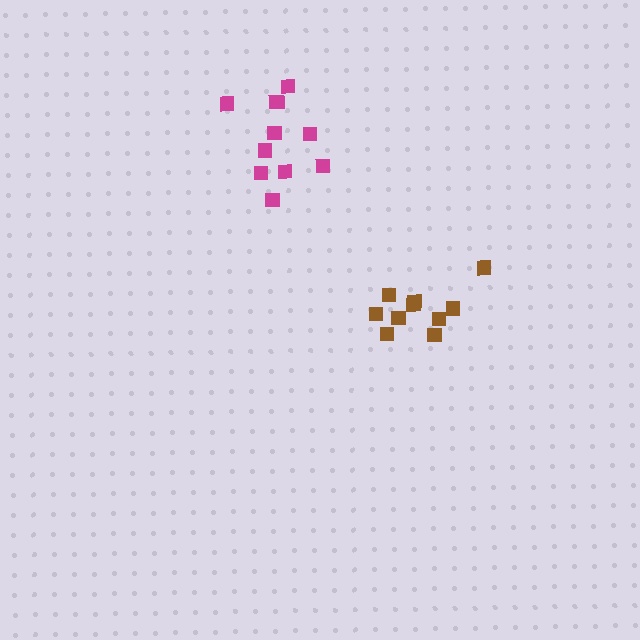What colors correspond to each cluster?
The clusters are colored: brown, magenta.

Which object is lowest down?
The brown cluster is bottommost.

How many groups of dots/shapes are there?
There are 2 groups.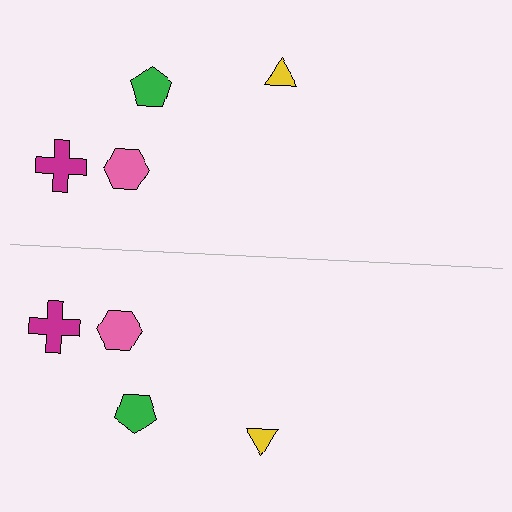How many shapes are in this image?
There are 8 shapes in this image.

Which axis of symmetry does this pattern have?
The pattern has a horizontal axis of symmetry running through the center of the image.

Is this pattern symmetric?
Yes, this pattern has bilateral (reflection) symmetry.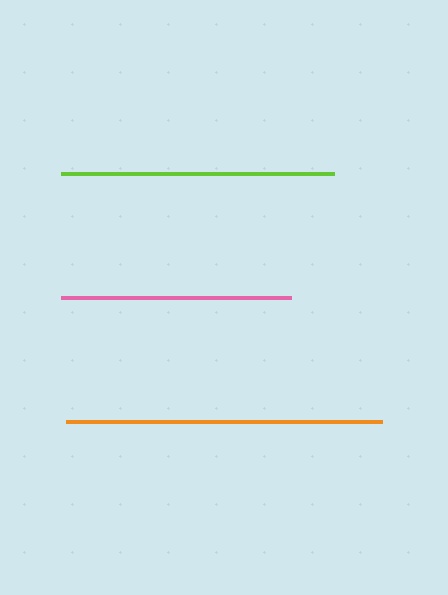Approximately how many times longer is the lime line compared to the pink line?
The lime line is approximately 1.2 times the length of the pink line.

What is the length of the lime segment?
The lime segment is approximately 272 pixels long.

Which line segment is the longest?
The orange line is the longest at approximately 316 pixels.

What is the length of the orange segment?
The orange segment is approximately 316 pixels long.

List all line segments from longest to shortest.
From longest to shortest: orange, lime, pink.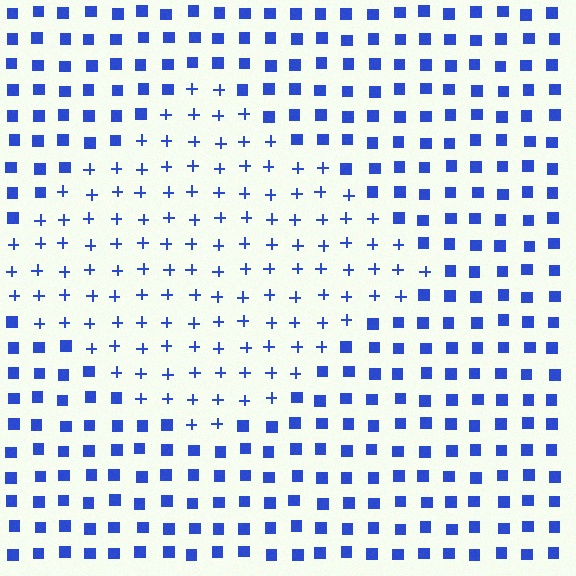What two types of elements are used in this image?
The image uses plus signs inside the diamond region and squares outside it.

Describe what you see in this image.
The image is filled with small blue elements arranged in a uniform grid. A diamond-shaped region contains plus signs, while the surrounding area contains squares. The boundary is defined purely by the change in element shape.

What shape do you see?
I see a diamond.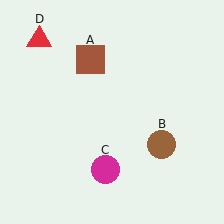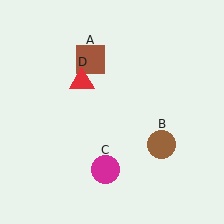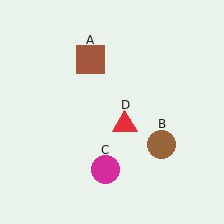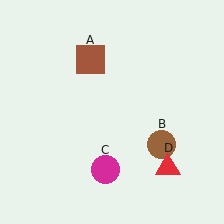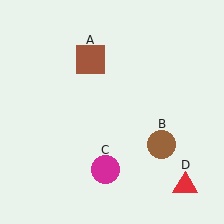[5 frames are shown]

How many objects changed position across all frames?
1 object changed position: red triangle (object D).